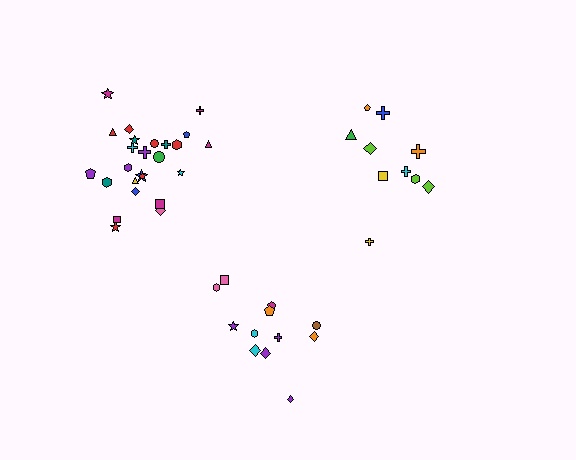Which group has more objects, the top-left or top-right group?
The top-left group.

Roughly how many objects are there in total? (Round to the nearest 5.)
Roughly 45 objects in total.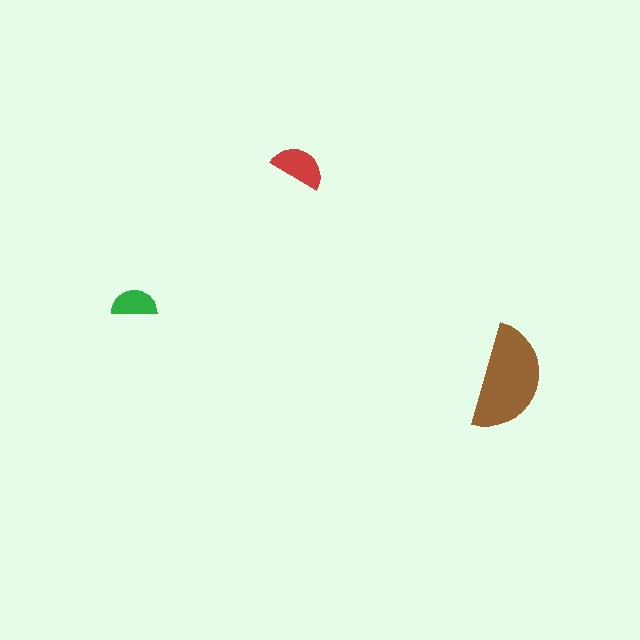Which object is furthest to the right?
The brown semicircle is rightmost.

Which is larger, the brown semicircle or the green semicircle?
The brown one.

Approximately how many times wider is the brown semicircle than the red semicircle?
About 2 times wider.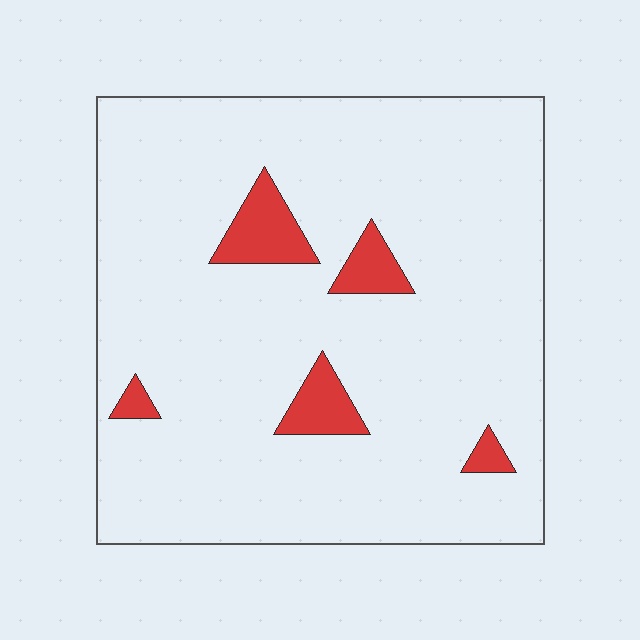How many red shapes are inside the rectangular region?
5.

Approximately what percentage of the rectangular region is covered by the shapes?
Approximately 10%.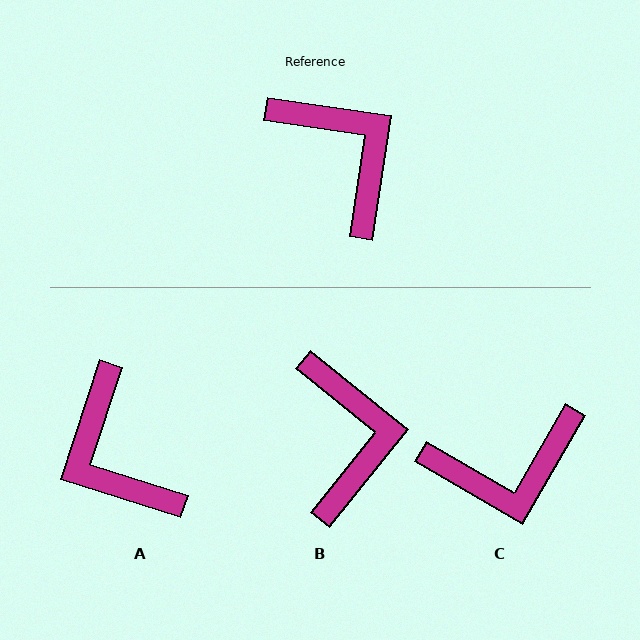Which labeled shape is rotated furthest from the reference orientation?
A, about 171 degrees away.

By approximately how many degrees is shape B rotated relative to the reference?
Approximately 30 degrees clockwise.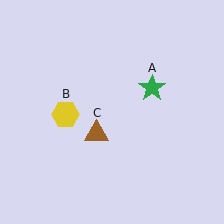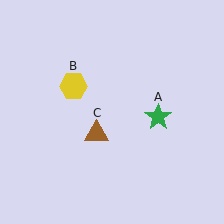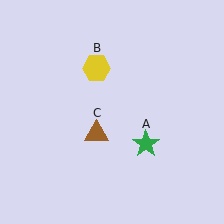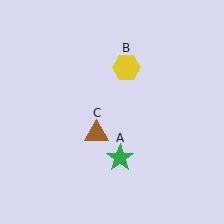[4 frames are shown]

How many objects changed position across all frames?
2 objects changed position: green star (object A), yellow hexagon (object B).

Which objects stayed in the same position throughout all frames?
Brown triangle (object C) remained stationary.